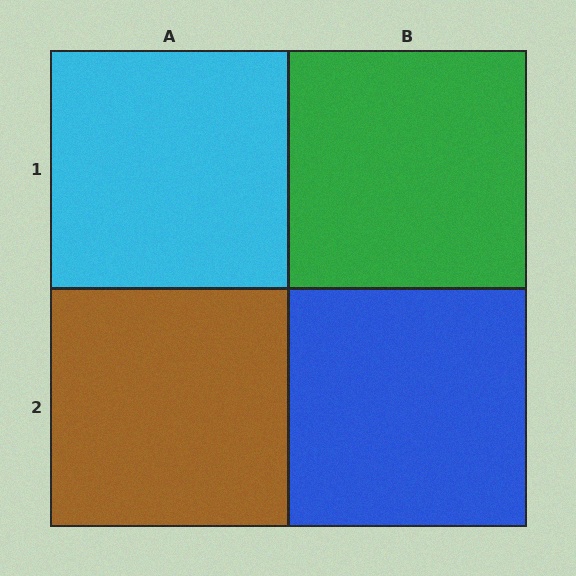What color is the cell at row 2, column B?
Blue.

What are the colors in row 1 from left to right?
Cyan, green.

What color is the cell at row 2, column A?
Brown.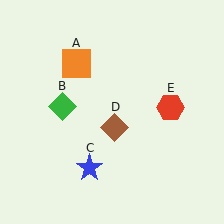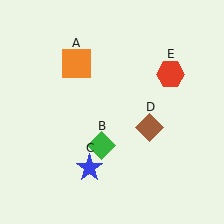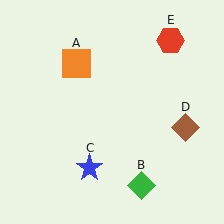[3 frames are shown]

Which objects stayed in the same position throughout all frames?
Orange square (object A) and blue star (object C) remained stationary.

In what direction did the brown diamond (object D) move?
The brown diamond (object D) moved right.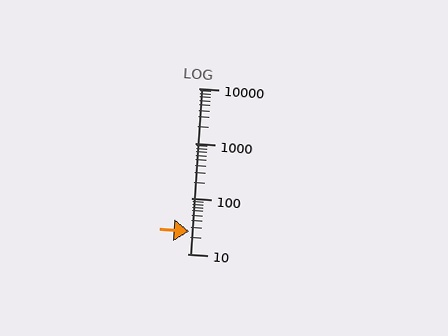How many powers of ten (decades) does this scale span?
The scale spans 3 decades, from 10 to 10000.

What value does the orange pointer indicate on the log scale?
The pointer indicates approximately 26.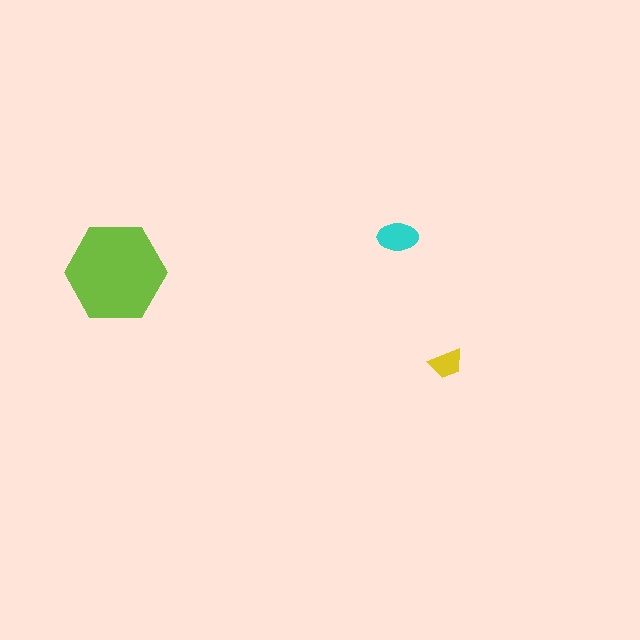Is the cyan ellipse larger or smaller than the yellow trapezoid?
Larger.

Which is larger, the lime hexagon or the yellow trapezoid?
The lime hexagon.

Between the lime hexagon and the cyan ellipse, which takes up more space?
The lime hexagon.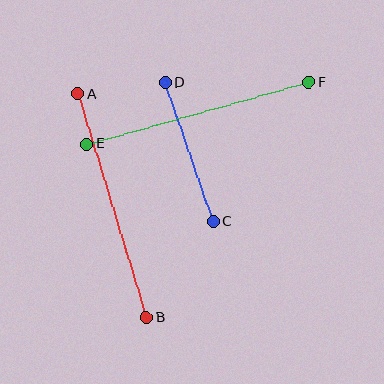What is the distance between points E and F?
The distance is approximately 230 pixels.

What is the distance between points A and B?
The distance is approximately 234 pixels.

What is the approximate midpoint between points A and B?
The midpoint is at approximately (112, 206) pixels.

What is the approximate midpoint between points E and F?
The midpoint is at approximately (198, 113) pixels.